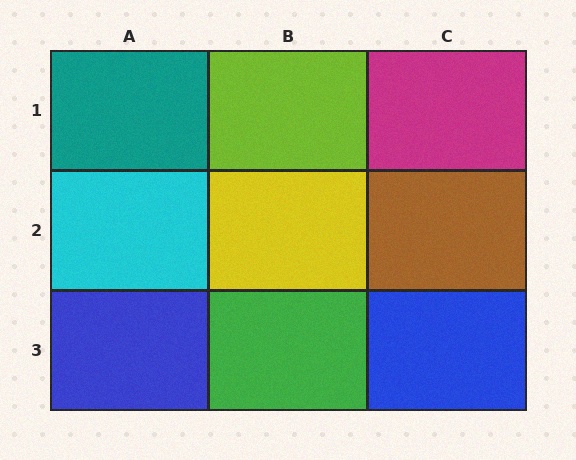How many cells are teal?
1 cell is teal.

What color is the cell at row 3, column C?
Blue.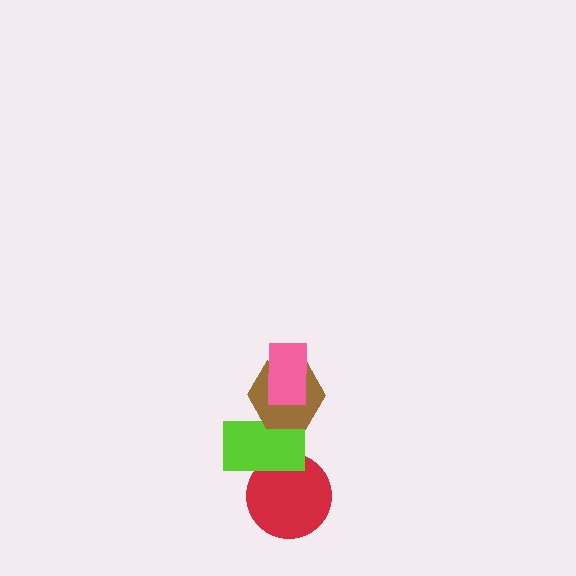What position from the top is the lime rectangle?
The lime rectangle is 3rd from the top.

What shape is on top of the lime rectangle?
The brown hexagon is on top of the lime rectangle.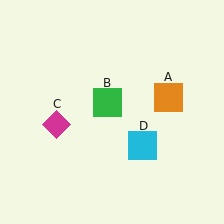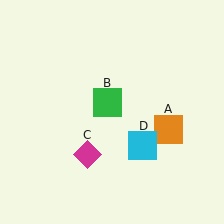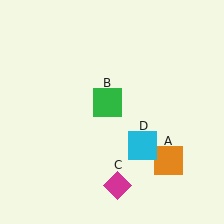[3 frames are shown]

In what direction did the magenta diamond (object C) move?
The magenta diamond (object C) moved down and to the right.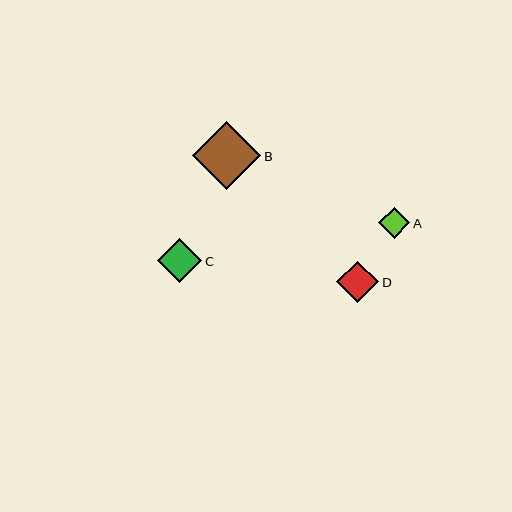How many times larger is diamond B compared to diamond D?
Diamond B is approximately 1.6 times the size of diamond D.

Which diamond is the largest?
Diamond B is the largest with a size of approximately 69 pixels.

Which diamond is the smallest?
Diamond A is the smallest with a size of approximately 31 pixels.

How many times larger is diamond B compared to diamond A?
Diamond B is approximately 2.2 times the size of diamond A.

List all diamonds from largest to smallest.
From largest to smallest: B, C, D, A.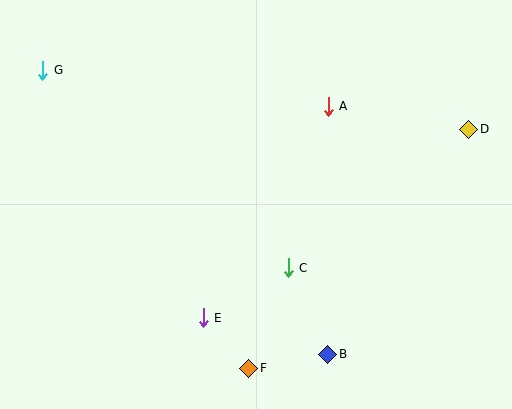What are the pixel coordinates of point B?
Point B is at (328, 354).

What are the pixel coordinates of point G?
Point G is at (43, 70).